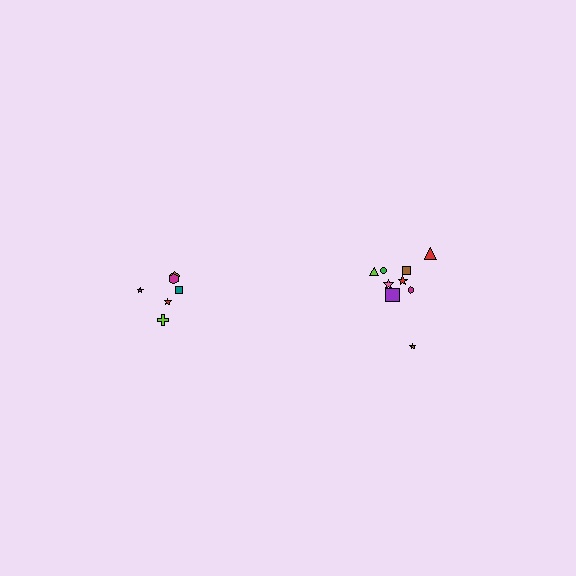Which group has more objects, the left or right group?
The right group.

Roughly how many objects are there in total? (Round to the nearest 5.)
Roughly 15 objects in total.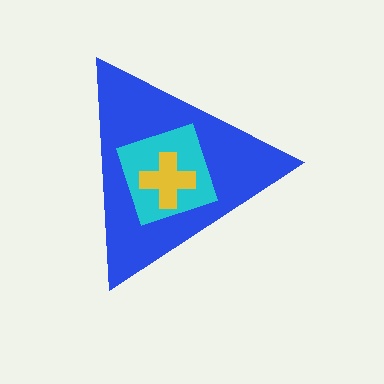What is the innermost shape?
The yellow cross.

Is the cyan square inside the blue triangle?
Yes.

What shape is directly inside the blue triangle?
The cyan square.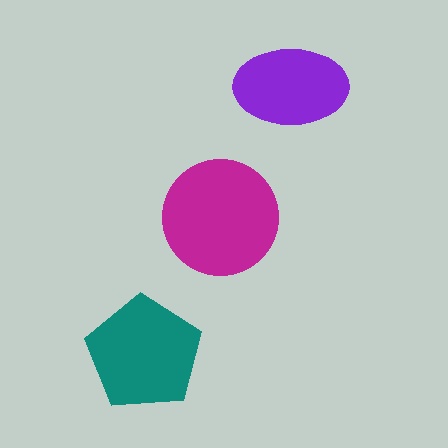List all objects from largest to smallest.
The magenta circle, the teal pentagon, the purple ellipse.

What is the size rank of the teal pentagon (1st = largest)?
2nd.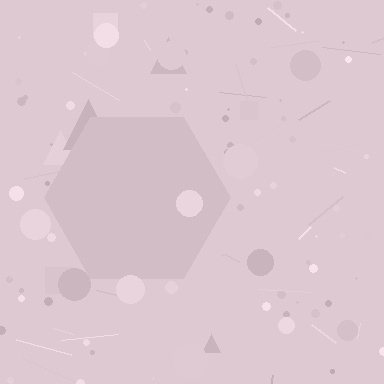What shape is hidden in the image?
A hexagon is hidden in the image.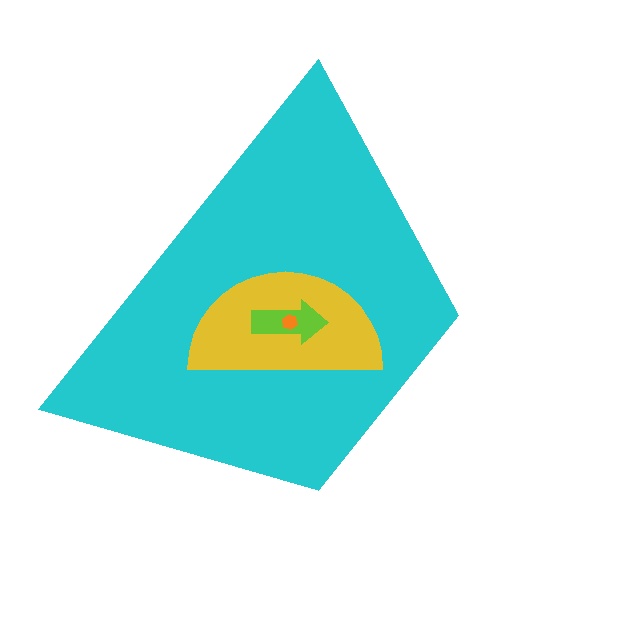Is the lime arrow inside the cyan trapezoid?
Yes.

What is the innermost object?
The orange hexagon.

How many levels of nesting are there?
4.